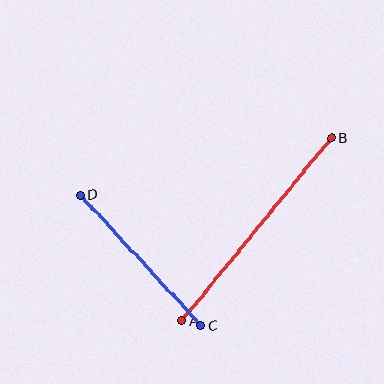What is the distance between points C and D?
The distance is approximately 178 pixels.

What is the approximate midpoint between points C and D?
The midpoint is at approximately (141, 260) pixels.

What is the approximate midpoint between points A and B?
The midpoint is at approximately (256, 230) pixels.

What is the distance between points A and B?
The distance is approximately 236 pixels.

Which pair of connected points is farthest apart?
Points A and B are farthest apart.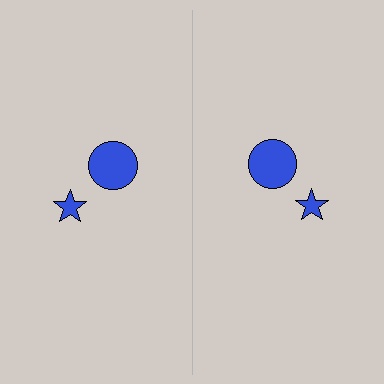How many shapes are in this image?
There are 4 shapes in this image.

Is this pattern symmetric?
Yes, this pattern has bilateral (reflection) symmetry.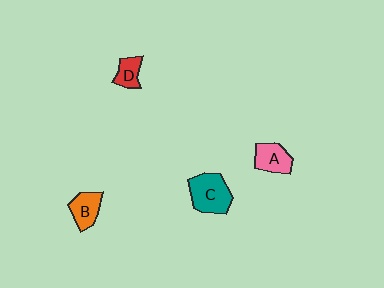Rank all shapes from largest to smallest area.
From largest to smallest: C (teal), A (pink), B (orange), D (red).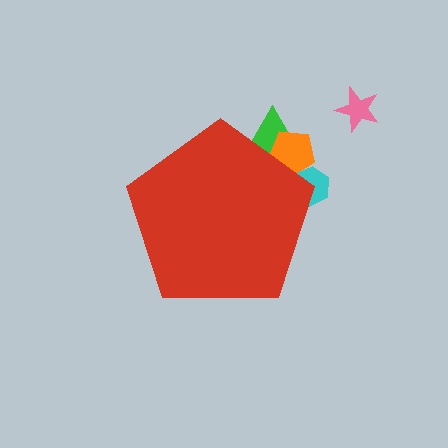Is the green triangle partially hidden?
Yes, the green triangle is partially hidden behind the red pentagon.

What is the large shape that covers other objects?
A red pentagon.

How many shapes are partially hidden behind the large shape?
3 shapes are partially hidden.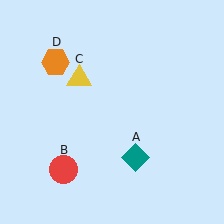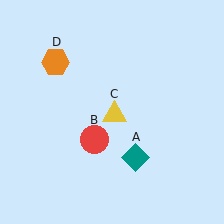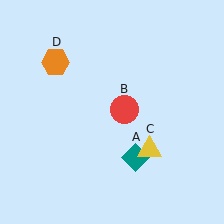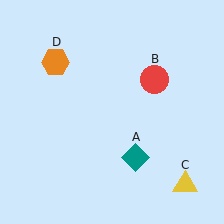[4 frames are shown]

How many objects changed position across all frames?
2 objects changed position: red circle (object B), yellow triangle (object C).